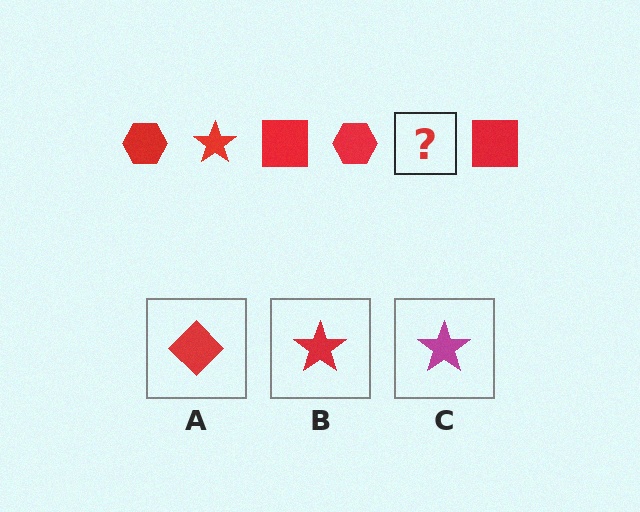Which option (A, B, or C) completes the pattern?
B.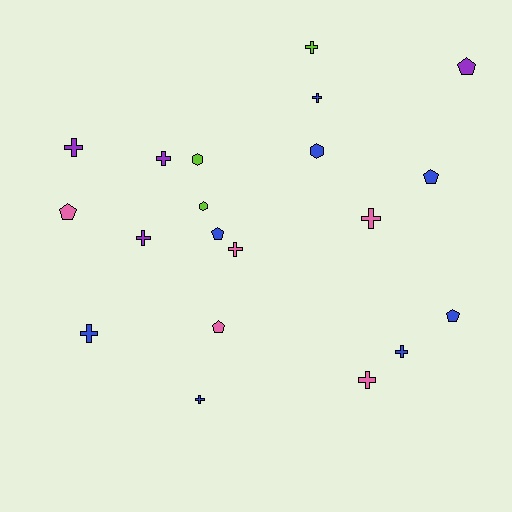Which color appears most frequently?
Blue, with 8 objects.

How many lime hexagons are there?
There are 2 lime hexagons.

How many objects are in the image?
There are 20 objects.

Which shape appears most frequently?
Cross, with 11 objects.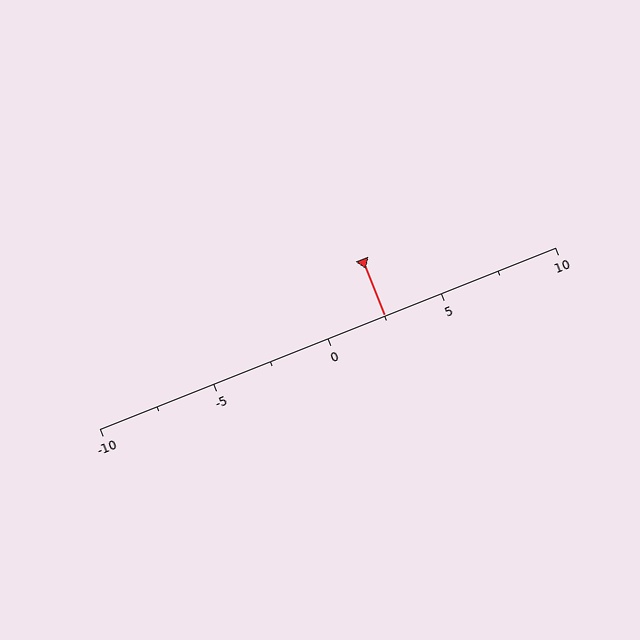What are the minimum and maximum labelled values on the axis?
The axis runs from -10 to 10.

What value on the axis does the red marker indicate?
The marker indicates approximately 2.5.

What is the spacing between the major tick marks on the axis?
The major ticks are spaced 5 apart.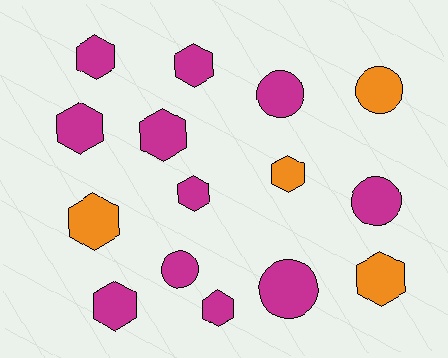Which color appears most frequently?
Magenta, with 11 objects.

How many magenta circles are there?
There are 4 magenta circles.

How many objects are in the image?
There are 15 objects.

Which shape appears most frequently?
Hexagon, with 10 objects.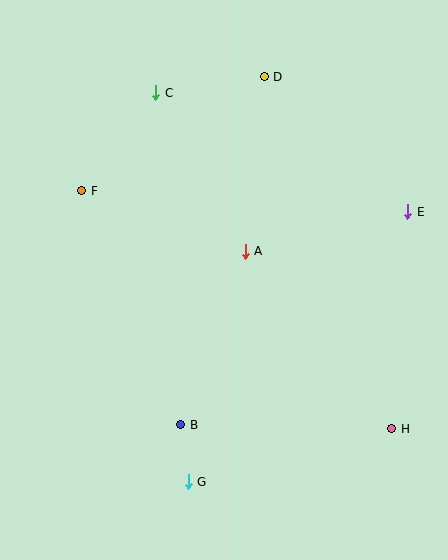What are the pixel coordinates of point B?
Point B is at (181, 425).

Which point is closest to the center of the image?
Point A at (245, 251) is closest to the center.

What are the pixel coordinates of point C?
Point C is at (156, 93).